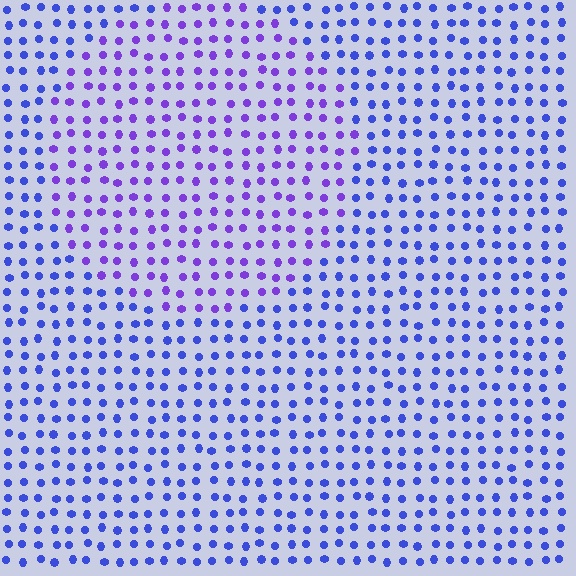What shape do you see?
I see a circle.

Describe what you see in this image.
The image is filled with small blue elements in a uniform arrangement. A circle-shaped region is visible where the elements are tinted to a slightly different hue, forming a subtle color boundary.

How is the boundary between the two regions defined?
The boundary is defined purely by a slight shift in hue (about 32 degrees). Spacing, size, and orientation are identical on both sides.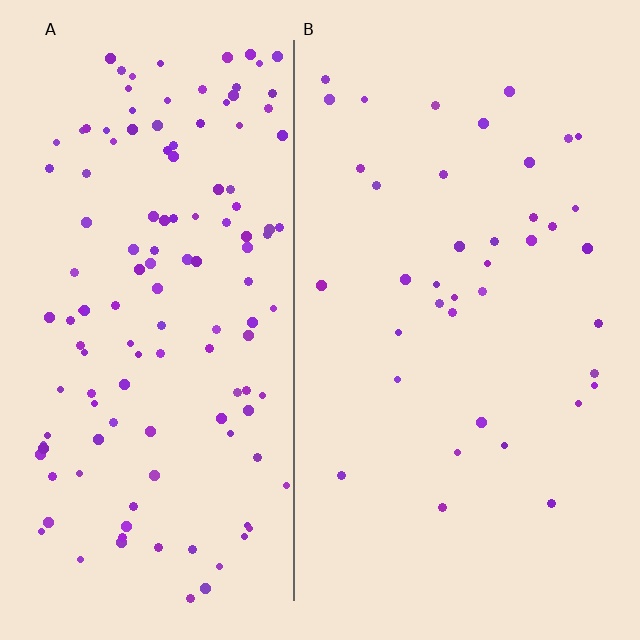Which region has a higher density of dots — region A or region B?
A (the left).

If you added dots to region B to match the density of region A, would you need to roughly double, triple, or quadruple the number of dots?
Approximately triple.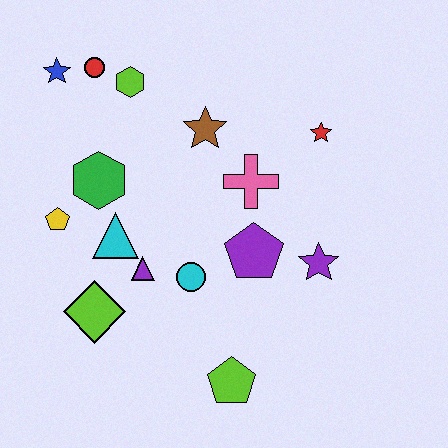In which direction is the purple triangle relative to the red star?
The purple triangle is to the left of the red star.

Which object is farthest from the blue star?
The lime pentagon is farthest from the blue star.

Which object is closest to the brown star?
The pink cross is closest to the brown star.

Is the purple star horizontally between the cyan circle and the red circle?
No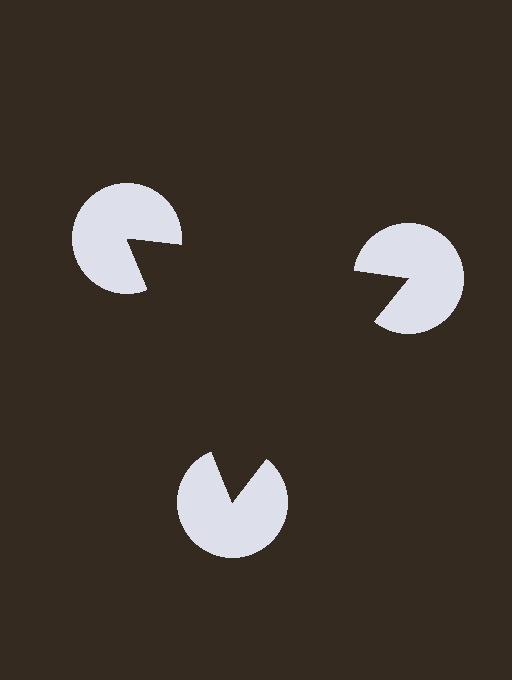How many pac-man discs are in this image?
There are 3 — one at each vertex of the illusory triangle.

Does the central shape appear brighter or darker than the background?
It typically appears slightly darker than the background, even though no actual brightness change is drawn.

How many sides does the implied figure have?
3 sides.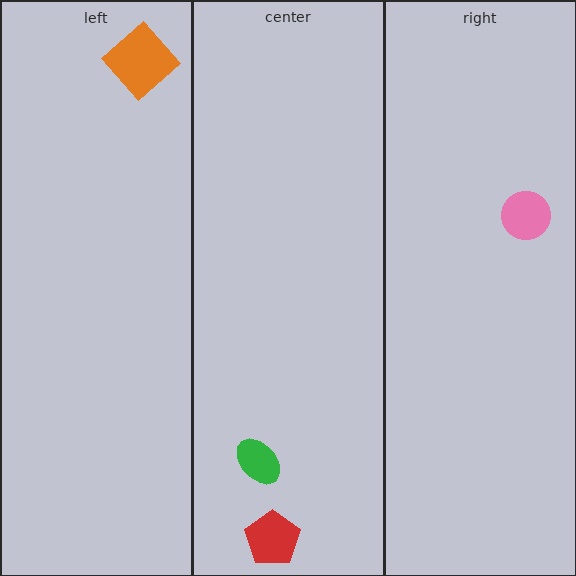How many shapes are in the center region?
2.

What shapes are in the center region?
The red pentagon, the green ellipse.